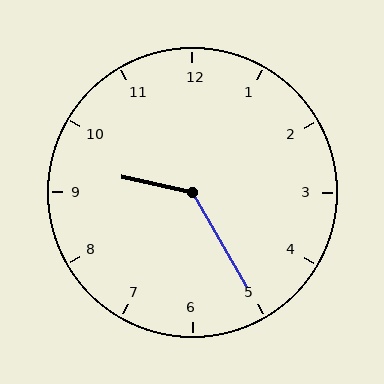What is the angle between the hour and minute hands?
Approximately 132 degrees.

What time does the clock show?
9:25.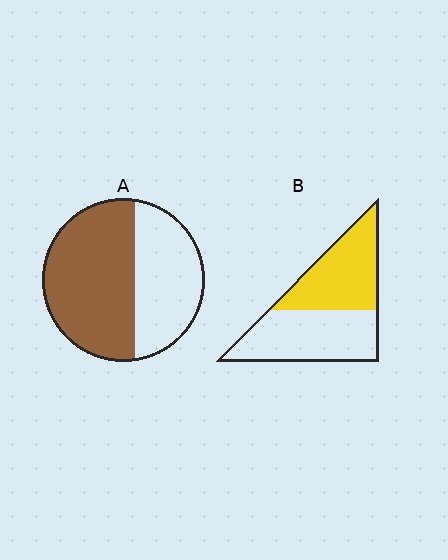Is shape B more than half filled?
Roughly half.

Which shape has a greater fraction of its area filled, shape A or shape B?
Shape A.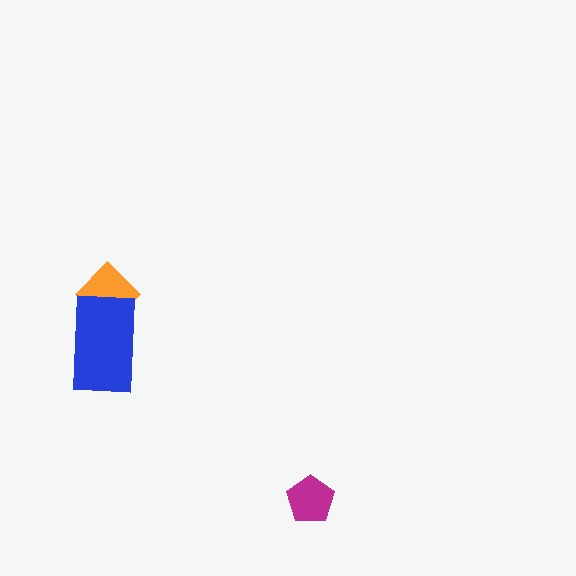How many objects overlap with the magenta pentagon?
0 objects overlap with the magenta pentagon.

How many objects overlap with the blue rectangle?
1 object overlaps with the blue rectangle.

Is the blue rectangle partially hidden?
No, no other shape covers it.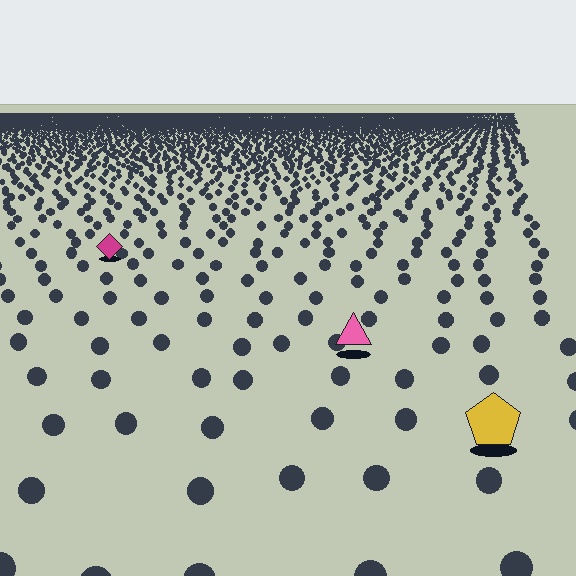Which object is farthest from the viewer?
The magenta diamond is farthest from the viewer. It appears smaller and the ground texture around it is denser.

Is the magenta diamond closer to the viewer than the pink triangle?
No. The pink triangle is closer — you can tell from the texture gradient: the ground texture is coarser near it.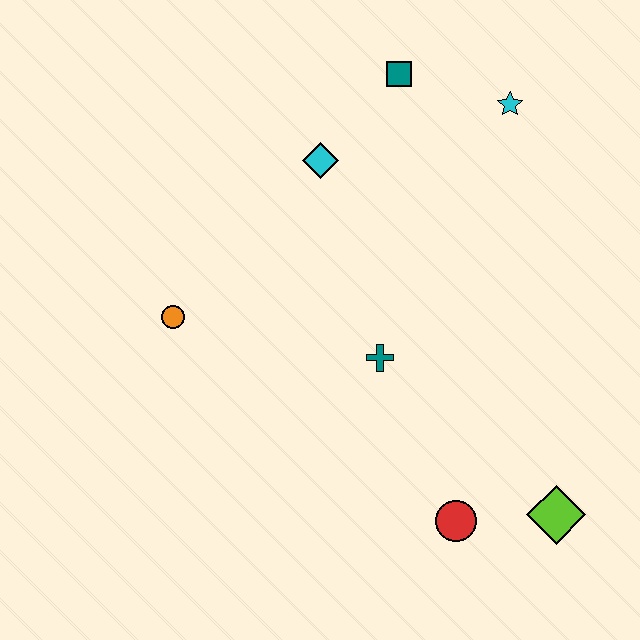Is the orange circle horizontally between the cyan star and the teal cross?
No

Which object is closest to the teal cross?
The red circle is closest to the teal cross.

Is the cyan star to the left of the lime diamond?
Yes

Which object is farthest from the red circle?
The teal square is farthest from the red circle.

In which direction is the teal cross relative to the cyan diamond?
The teal cross is below the cyan diamond.